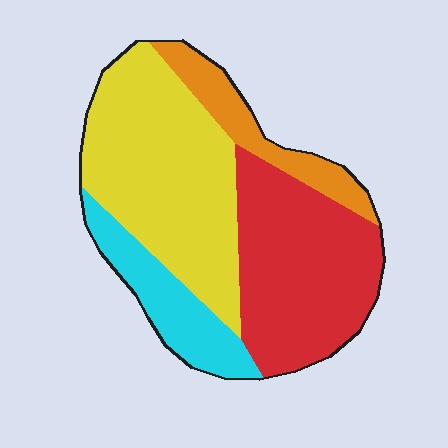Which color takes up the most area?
Yellow, at roughly 40%.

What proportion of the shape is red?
Red covers around 35% of the shape.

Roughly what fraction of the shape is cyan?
Cyan covers around 15% of the shape.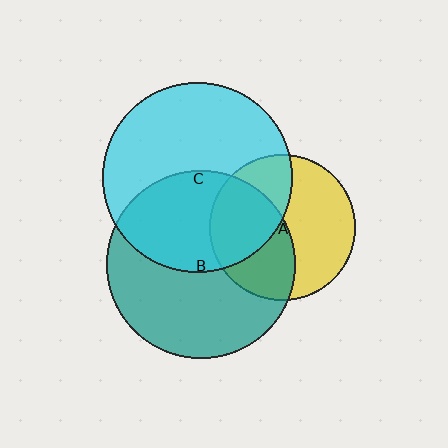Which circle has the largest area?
Circle C (cyan).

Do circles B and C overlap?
Yes.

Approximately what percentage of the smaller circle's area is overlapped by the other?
Approximately 45%.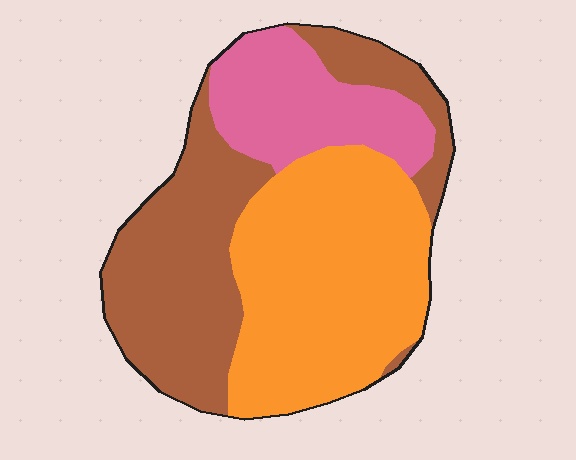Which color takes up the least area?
Pink, at roughly 20%.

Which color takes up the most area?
Orange, at roughly 45%.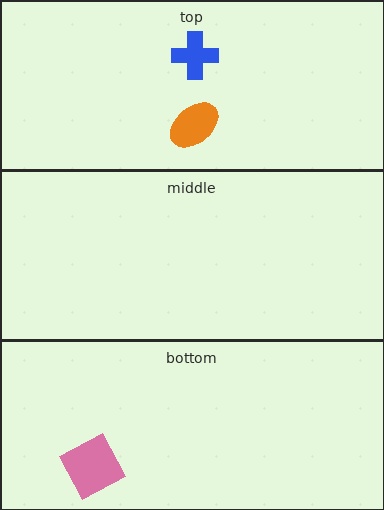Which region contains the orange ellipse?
The top region.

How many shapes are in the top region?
2.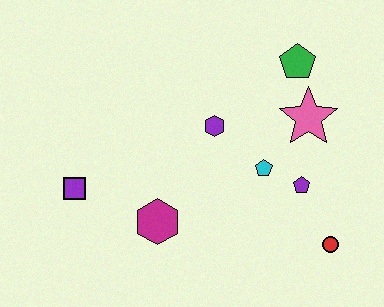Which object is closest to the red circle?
The purple pentagon is closest to the red circle.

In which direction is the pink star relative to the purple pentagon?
The pink star is above the purple pentagon.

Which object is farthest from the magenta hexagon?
The green pentagon is farthest from the magenta hexagon.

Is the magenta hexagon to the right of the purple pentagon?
No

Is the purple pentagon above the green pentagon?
No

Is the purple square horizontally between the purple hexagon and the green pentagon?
No